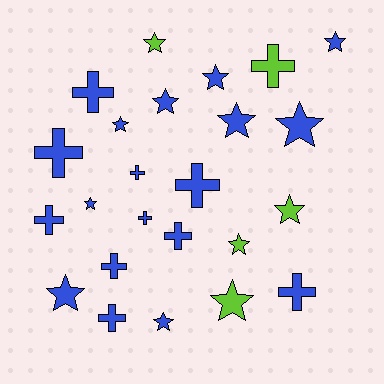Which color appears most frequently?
Blue, with 19 objects.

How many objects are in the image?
There are 24 objects.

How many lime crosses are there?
There is 1 lime cross.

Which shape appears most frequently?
Star, with 13 objects.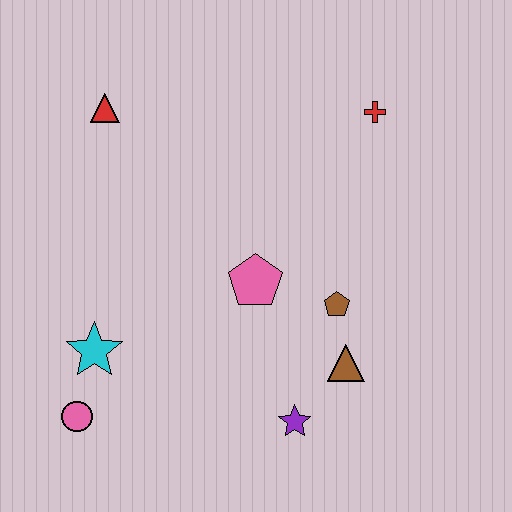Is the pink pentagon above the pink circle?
Yes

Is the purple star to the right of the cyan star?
Yes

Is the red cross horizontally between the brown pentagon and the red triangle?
No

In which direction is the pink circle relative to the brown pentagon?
The pink circle is to the left of the brown pentagon.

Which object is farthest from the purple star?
The red triangle is farthest from the purple star.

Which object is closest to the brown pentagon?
The brown triangle is closest to the brown pentagon.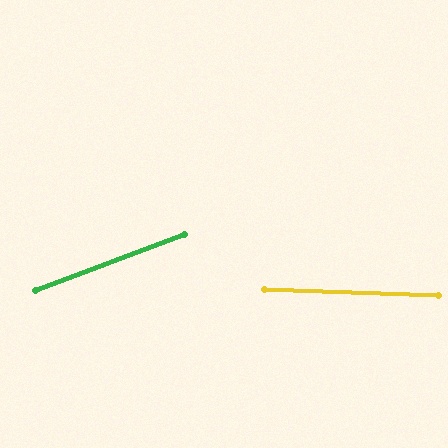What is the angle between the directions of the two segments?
Approximately 22 degrees.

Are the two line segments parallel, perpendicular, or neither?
Neither parallel nor perpendicular — they differ by about 22°.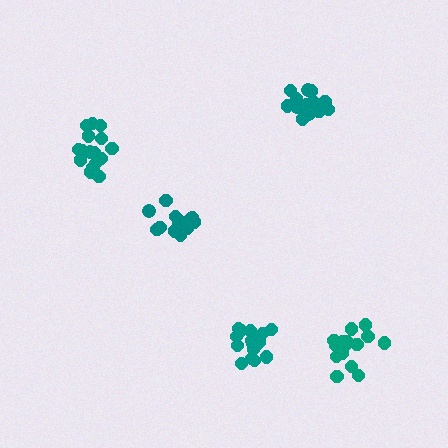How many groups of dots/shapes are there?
There are 5 groups.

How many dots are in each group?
Group 1: 16 dots, Group 2: 18 dots, Group 3: 17 dots, Group 4: 18 dots, Group 5: 15 dots (84 total).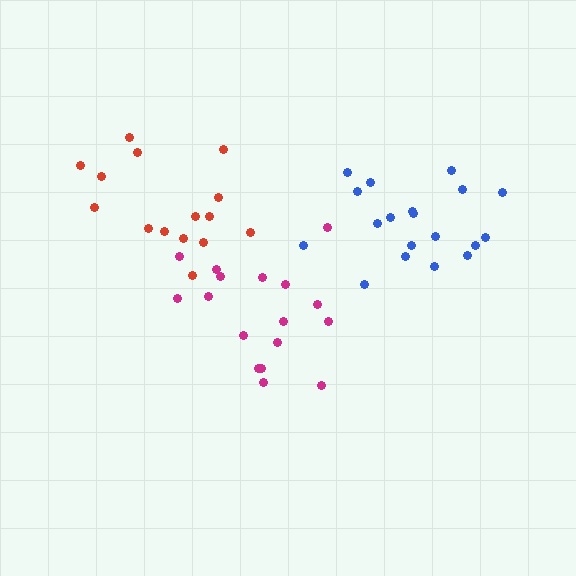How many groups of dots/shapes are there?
There are 3 groups.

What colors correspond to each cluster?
The clusters are colored: blue, magenta, red.